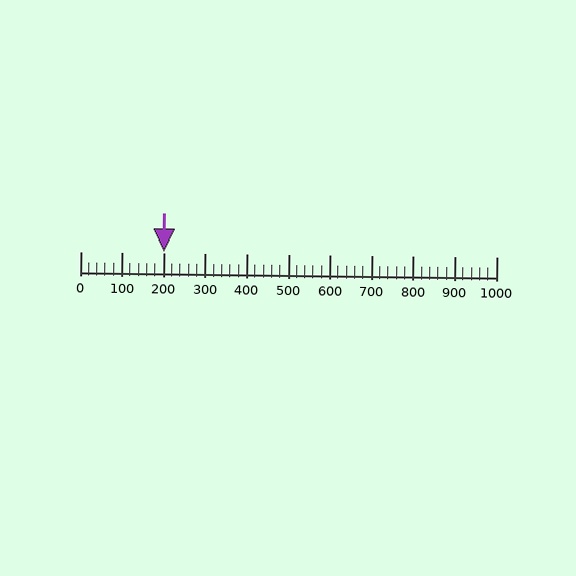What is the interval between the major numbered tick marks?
The major tick marks are spaced 100 units apart.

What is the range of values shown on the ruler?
The ruler shows values from 0 to 1000.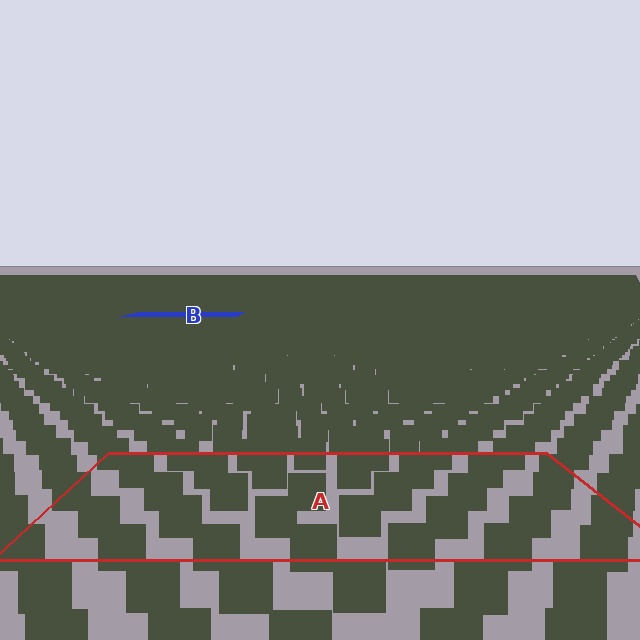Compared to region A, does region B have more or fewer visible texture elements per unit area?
Region B has more texture elements per unit area — they are packed more densely because it is farther away.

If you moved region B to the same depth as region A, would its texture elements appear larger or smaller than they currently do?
They would appear larger. At a closer depth, the same texture elements are projected at a bigger on-screen size.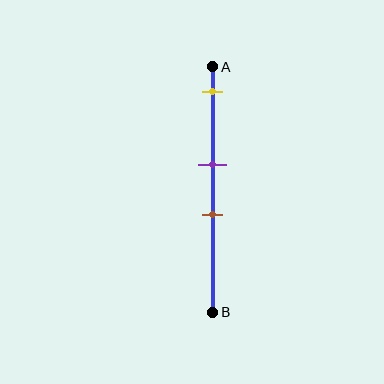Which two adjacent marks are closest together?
The purple and brown marks are the closest adjacent pair.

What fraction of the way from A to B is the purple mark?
The purple mark is approximately 40% (0.4) of the way from A to B.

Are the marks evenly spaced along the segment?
No, the marks are not evenly spaced.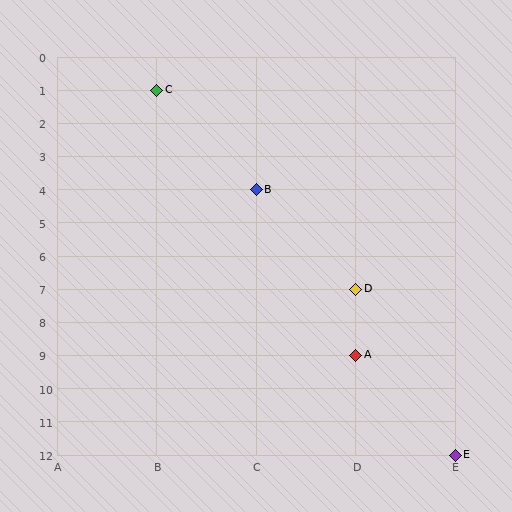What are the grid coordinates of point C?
Point C is at grid coordinates (B, 1).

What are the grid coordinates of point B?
Point B is at grid coordinates (C, 4).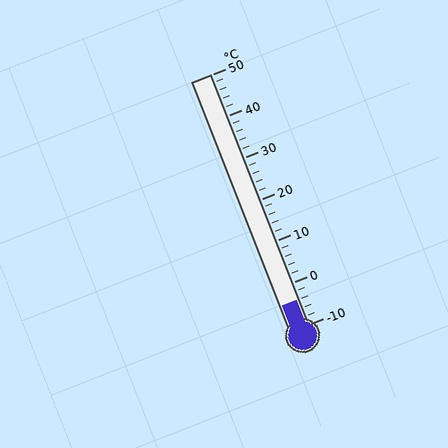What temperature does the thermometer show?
The thermometer shows approximately -4°C.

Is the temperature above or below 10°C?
The temperature is below 10°C.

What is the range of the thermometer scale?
The thermometer scale ranges from -10°C to 50°C.